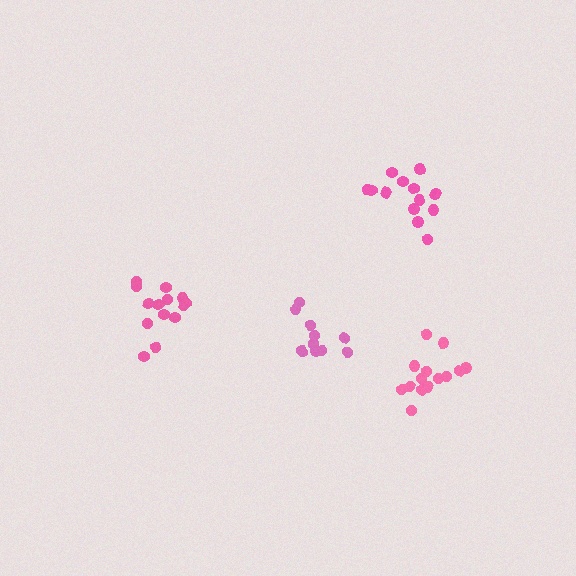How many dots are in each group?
Group 1: 11 dots, Group 2: 14 dots, Group 3: 13 dots, Group 4: 14 dots (52 total).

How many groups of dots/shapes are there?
There are 4 groups.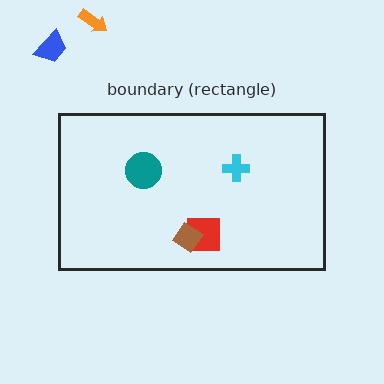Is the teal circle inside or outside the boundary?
Inside.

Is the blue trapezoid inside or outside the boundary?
Outside.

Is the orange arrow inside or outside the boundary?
Outside.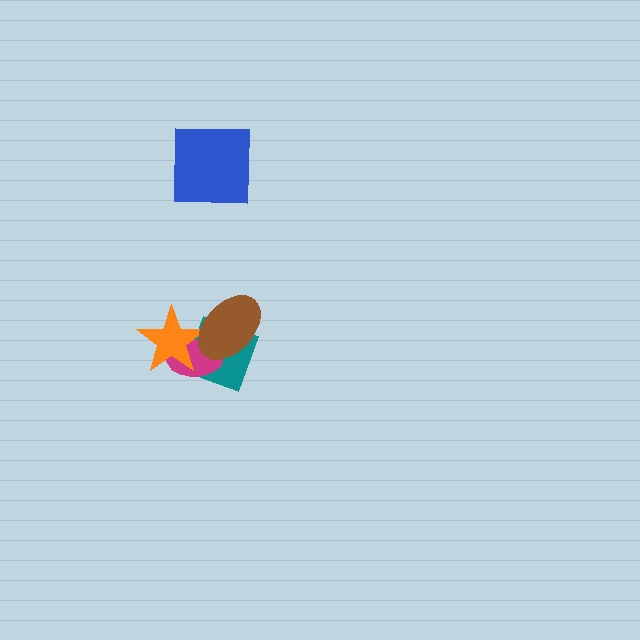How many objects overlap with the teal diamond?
3 objects overlap with the teal diamond.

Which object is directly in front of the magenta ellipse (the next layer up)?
The orange star is directly in front of the magenta ellipse.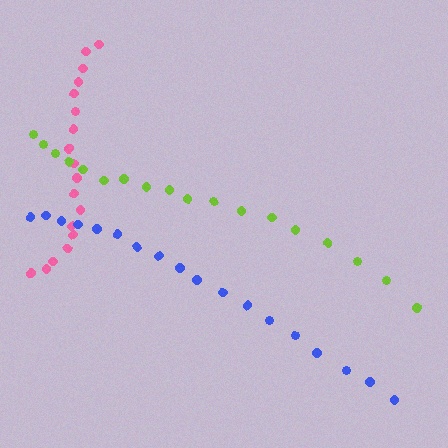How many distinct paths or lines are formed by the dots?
There are 3 distinct paths.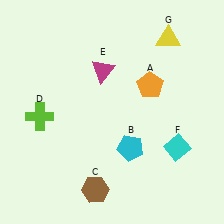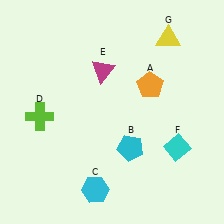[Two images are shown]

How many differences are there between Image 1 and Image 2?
There is 1 difference between the two images.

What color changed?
The hexagon (C) changed from brown in Image 1 to cyan in Image 2.